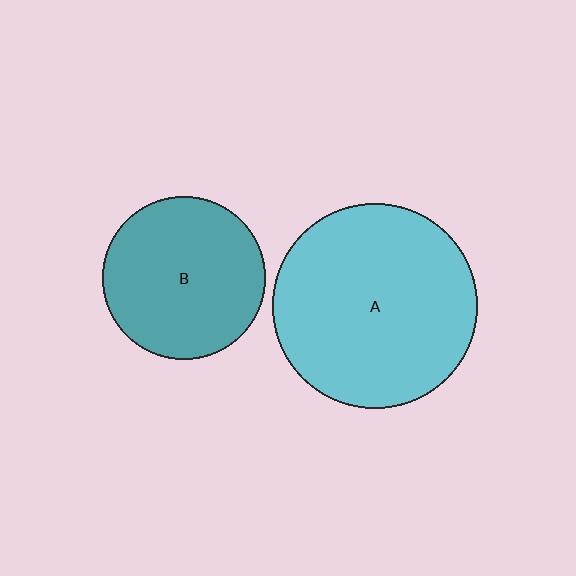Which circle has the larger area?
Circle A (cyan).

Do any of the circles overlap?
No, none of the circles overlap.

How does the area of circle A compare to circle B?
Approximately 1.6 times.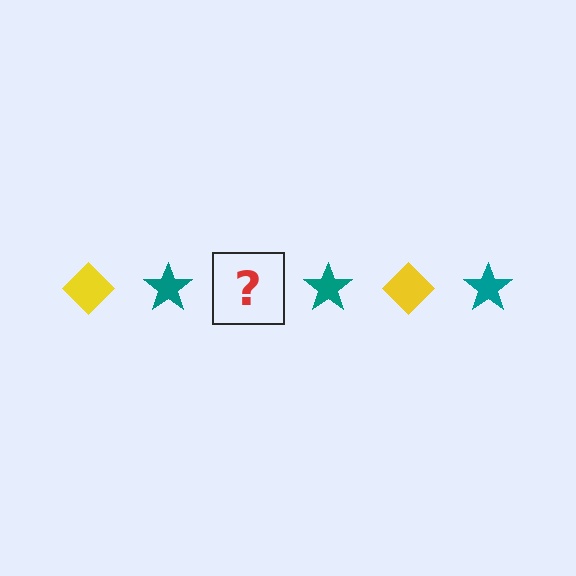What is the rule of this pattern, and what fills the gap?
The rule is that the pattern alternates between yellow diamond and teal star. The gap should be filled with a yellow diamond.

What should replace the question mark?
The question mark should be replaced with a yellow diamond.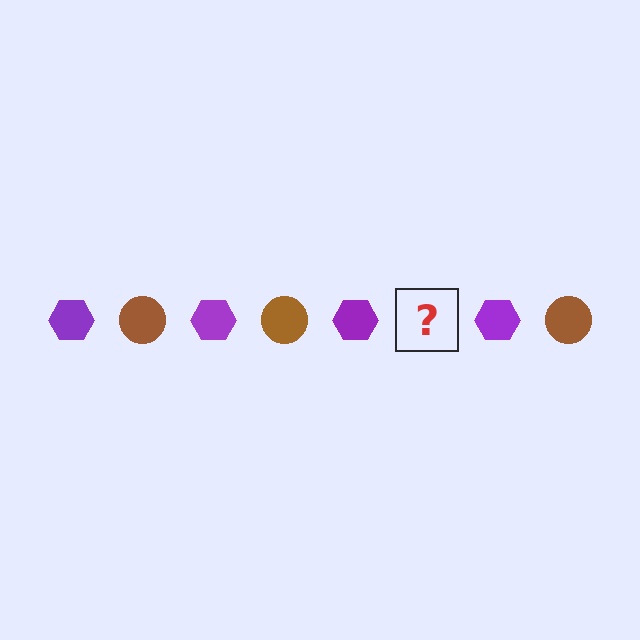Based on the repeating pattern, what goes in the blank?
The blank should be a brown circle.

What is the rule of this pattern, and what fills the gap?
The rule is that the pattern alternates between purple hexagon and brown circle. The gap should be filled with a brown circle.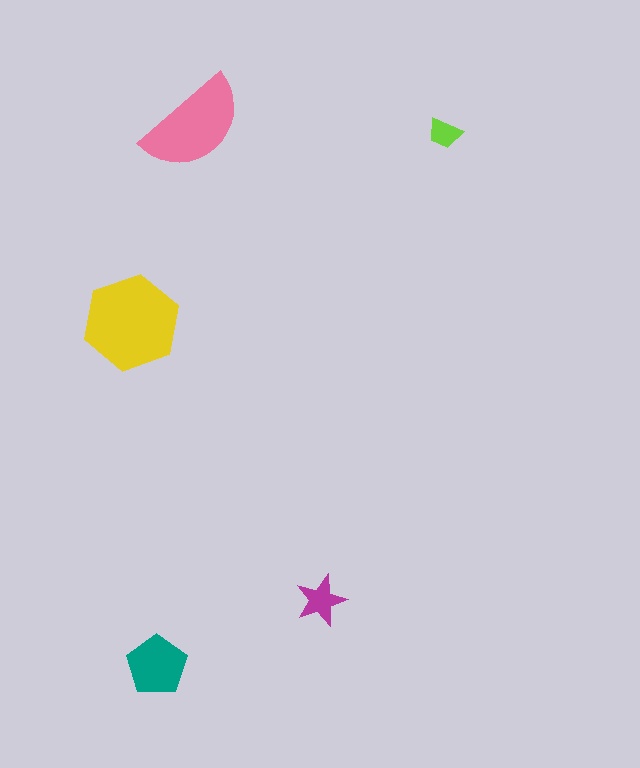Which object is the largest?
The yellow hexagon.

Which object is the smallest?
The lime trapezoid.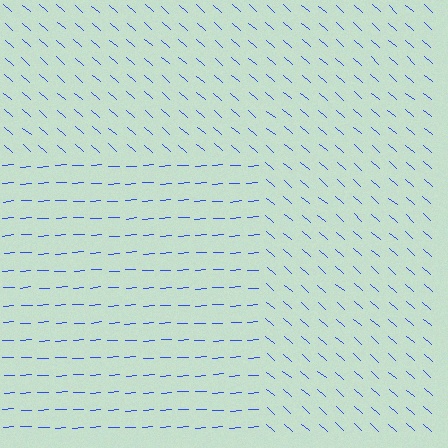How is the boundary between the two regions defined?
The boundary is defined purely by a change in line orientation (approximately 45 degrees difference). All lines are the same color and thickness.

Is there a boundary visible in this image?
Yes, there is a texture boundary formed by a change in line orientation.